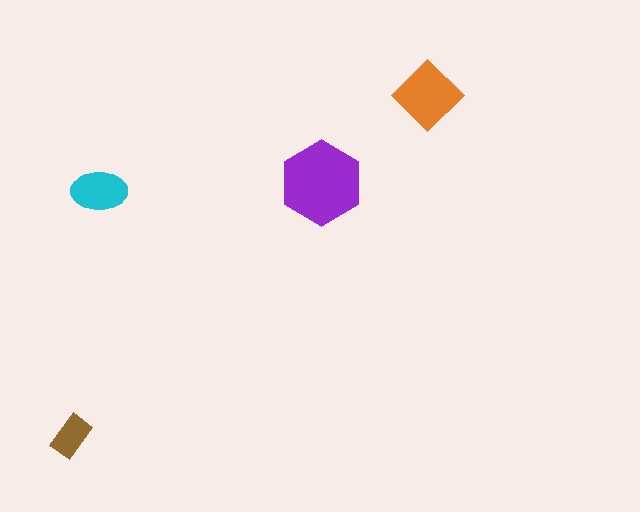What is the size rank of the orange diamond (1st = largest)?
2nd.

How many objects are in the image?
There are 4 objects in the image.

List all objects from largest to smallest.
The purple hexagon, the orange diamond, the cyan ellipse, the brown rectangle.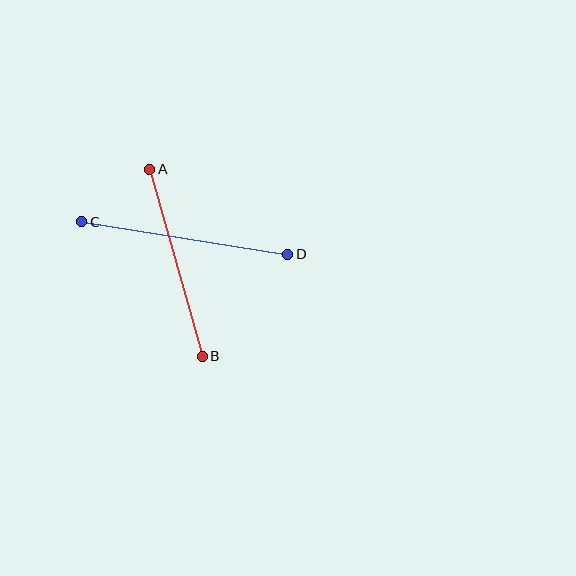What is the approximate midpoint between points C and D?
The midpoint is at approximately (185, 238) pixels.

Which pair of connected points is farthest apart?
Points C and D are farthest apart.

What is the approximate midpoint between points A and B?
The midpoint is at approximately (176, 263) pixels.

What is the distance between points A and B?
The distance is approximately 194 pixels.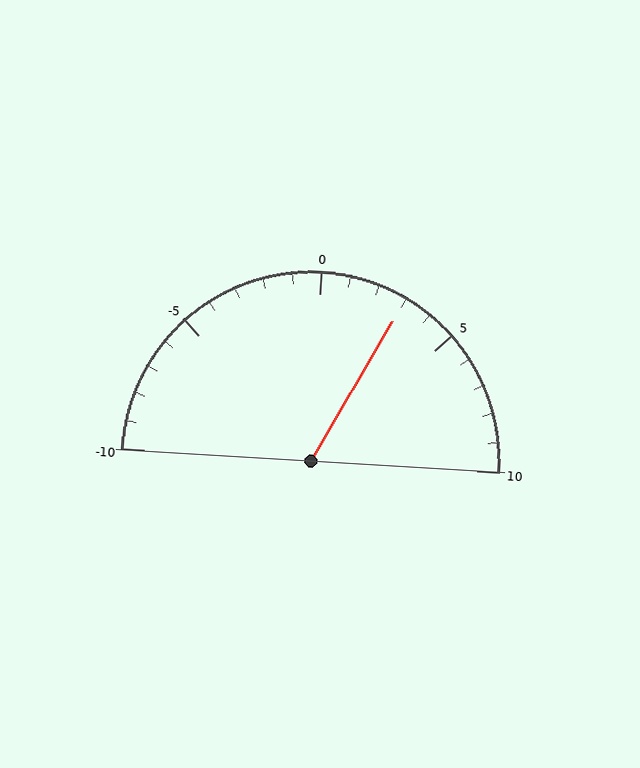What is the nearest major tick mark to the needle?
The nearest major tick mark is 5.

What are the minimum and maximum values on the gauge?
The gauge ranges from -10 to 10.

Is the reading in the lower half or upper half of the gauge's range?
The reading is in the upper half of the range (-10 to 10).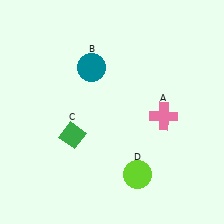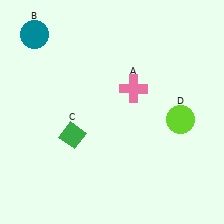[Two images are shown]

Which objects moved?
The objects that moved are: the pink cross (A), the teal circle (B), the lime circle (D).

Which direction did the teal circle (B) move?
The teal circle (B) moved left.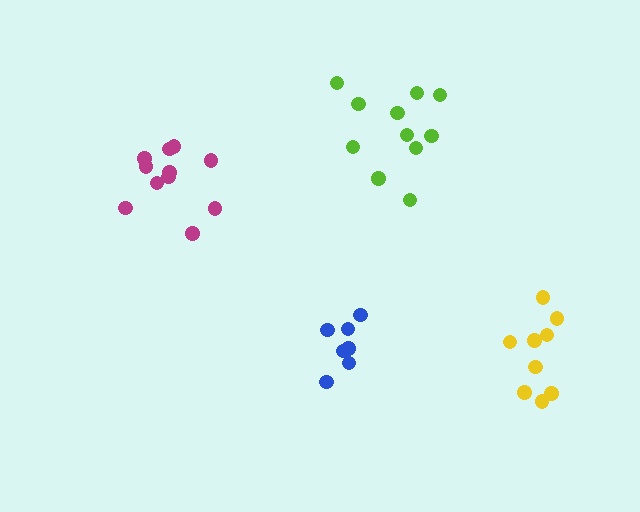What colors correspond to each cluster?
The clusters are colored: blue, magenta, yellow, lime.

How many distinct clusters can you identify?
There are 4 distinct clusters.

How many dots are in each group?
Group 1: 7 dots, Group 2: 11 dots, Group 3: 9 dots, Group 4: 11 dots (38 total).